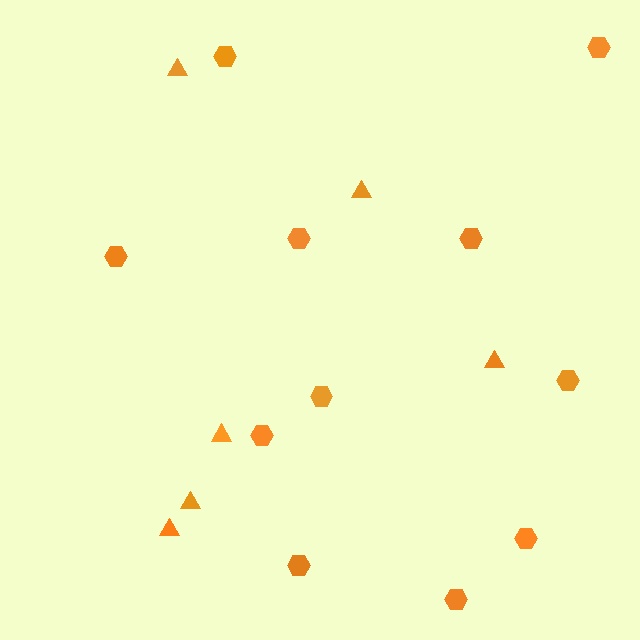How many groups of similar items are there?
There are 2 groups: one group of hexagons (11) and one group of triangles (6).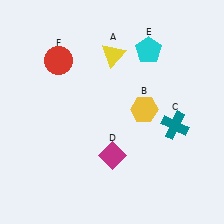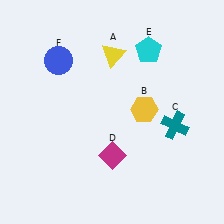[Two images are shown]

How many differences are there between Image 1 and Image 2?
There is 1 difference between the two images.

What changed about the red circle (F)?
In Image 1, F is red. In Image 2, it changed to blue.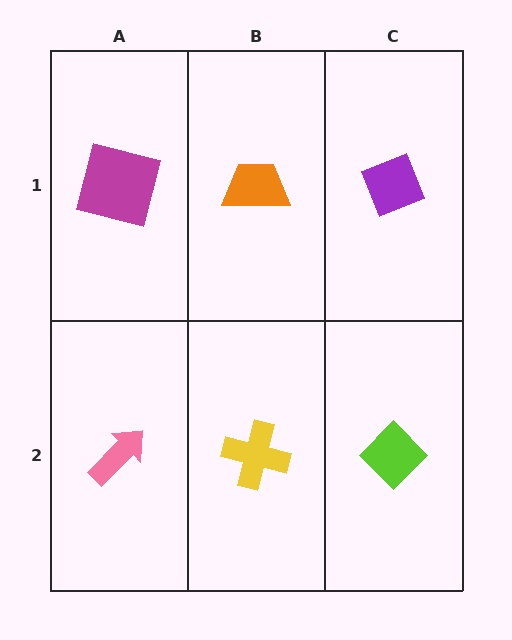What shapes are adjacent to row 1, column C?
A lime diamond (row 2, column C), an orange trapezoid (row 1, column B).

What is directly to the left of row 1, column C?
An orange trapezoid.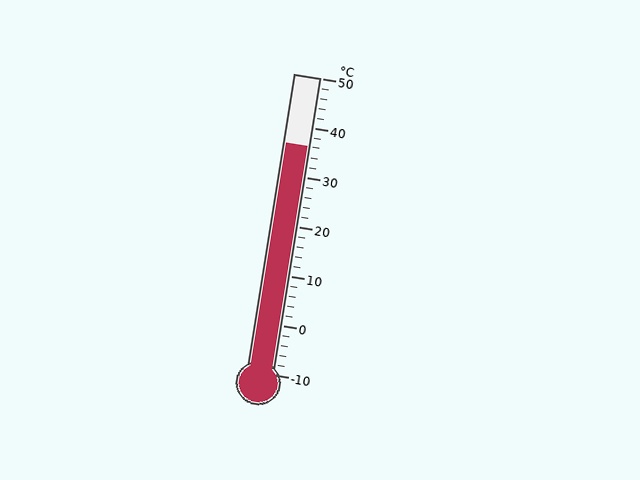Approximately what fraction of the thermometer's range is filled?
The thermometer is filled to approximately 75% of its range.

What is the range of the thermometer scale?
The thermometer scale ranges from -10°C to 50°C.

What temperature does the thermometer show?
The thermometer shows approximately 36°C.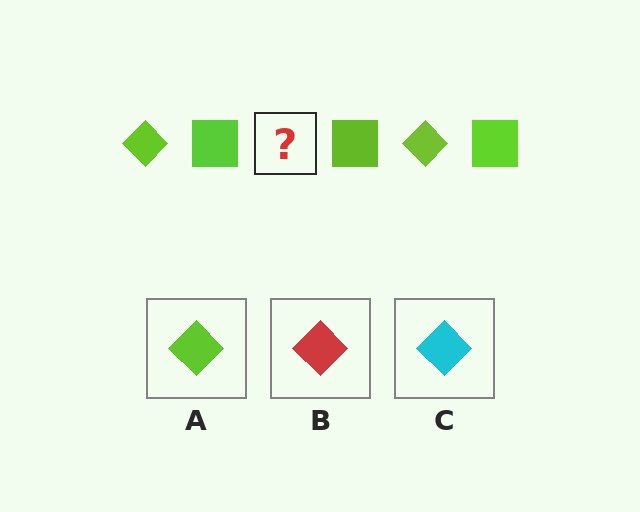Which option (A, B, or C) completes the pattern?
A.